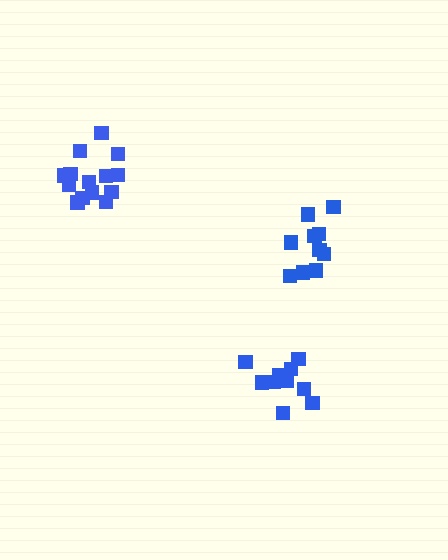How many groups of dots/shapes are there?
There are 3 groups.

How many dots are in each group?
Group 1: 10 dots, Group 2: 14 dots, Group 3: 10 dots (34 total).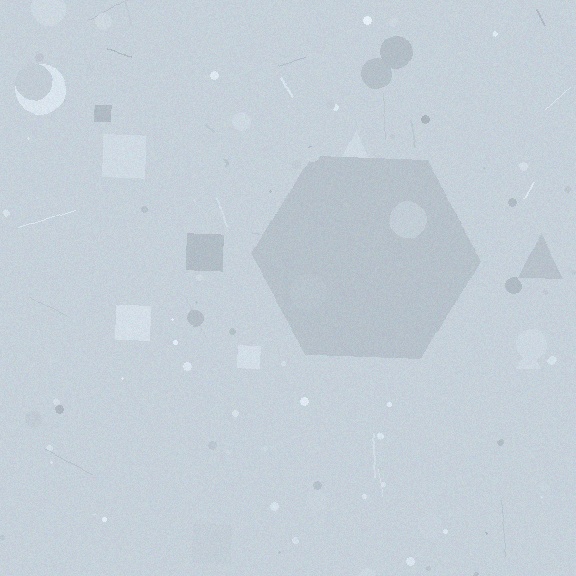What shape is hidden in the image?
A hexagon is hidden in the image.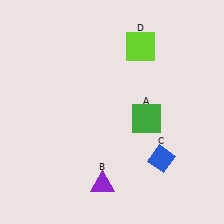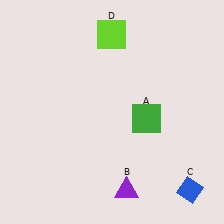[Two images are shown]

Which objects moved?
The objects that moved are: the purple triangle (B), the blue diamond (C), the lime square (D).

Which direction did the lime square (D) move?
The lime square (D) moved left.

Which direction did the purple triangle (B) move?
The purple triangle (B) moved right.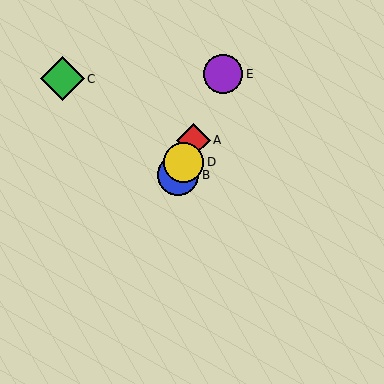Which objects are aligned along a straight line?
Objects A, B, D, E are aligned along a straight line.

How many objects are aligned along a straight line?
4 objects (A, B, D, E) are aligned along a straight line.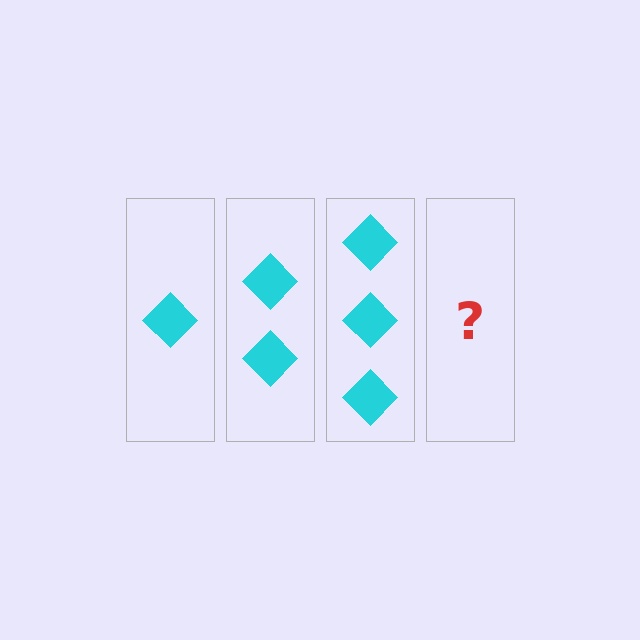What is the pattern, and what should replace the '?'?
The pattern is that each step adds one more diamond. The '?' should be 4 diamonds.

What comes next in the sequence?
The next element should be 4 diamonds.